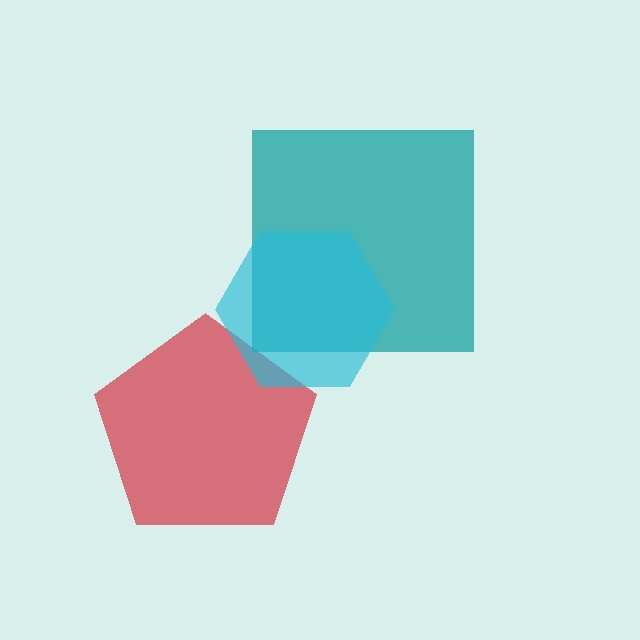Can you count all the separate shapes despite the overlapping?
Yes, there are 3 separate shapes.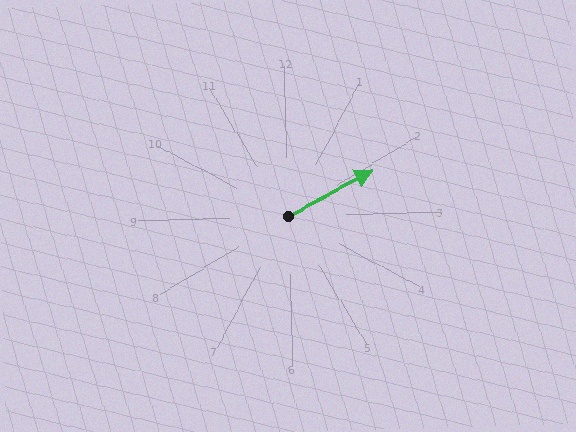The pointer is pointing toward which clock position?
Roughly 2 o'clock.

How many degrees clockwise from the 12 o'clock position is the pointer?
Approximately 63 degrees.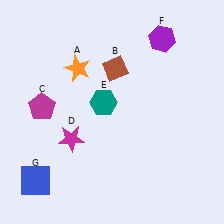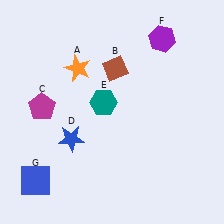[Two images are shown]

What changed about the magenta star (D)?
In Image 1, D is magenta. In Image 2, it changed to blue.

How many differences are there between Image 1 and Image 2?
There is 1 difference between the two images.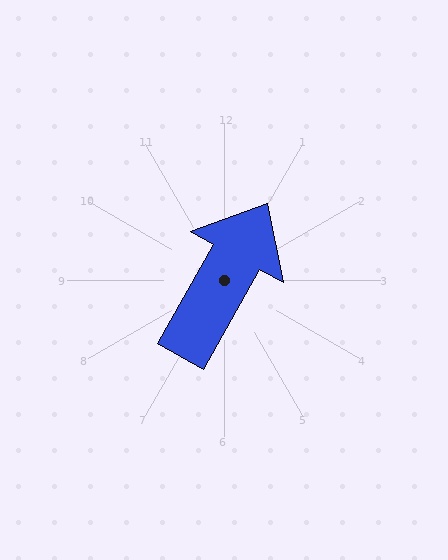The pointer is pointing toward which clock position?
Roughly 1 o'clock.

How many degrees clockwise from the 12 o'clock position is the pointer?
Approximately 29 degrees.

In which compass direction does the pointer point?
Northeast.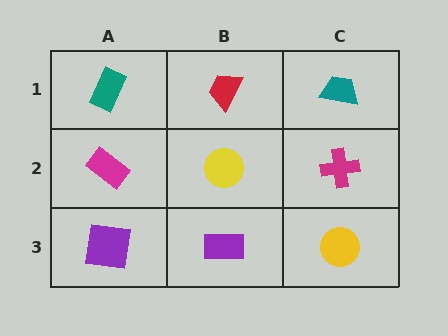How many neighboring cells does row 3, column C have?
2.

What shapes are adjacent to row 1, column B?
A yellow circle (row 2, column B), a teal rectangle (row 1, column A), a teal trapezoid (row 1, column C).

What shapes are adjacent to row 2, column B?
A red trapezoid (row 1, column B), a purple rectangle (row 3, column B), a magenta rectangle (row 2, column A), a magenta cross (row 2, column C).